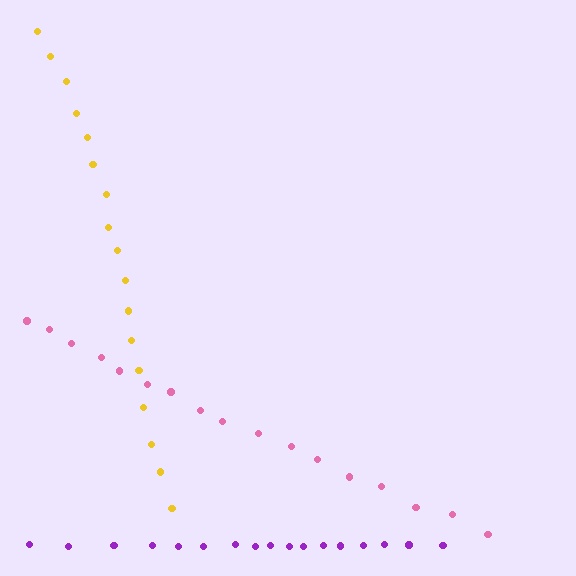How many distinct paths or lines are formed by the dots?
There are 3 distinct paths.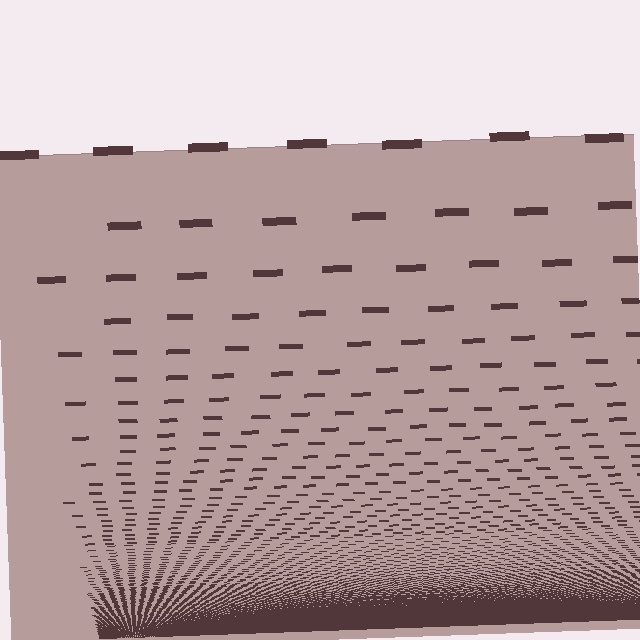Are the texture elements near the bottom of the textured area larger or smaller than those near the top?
Smaller. The gradient is inverted — elements near the bottom are smaller and denser.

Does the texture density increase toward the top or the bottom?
Density increases toward the bottom.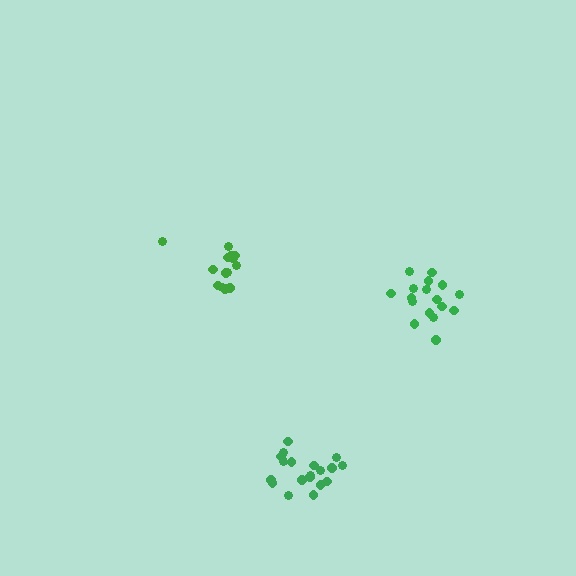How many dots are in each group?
Group 1: 17 dots, Group 2: 14 dots, Group 3: 19 dots (50 total).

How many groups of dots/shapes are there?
There are 3 groups.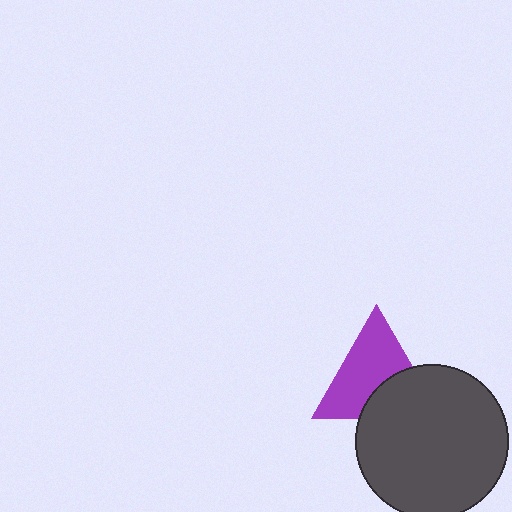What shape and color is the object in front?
The object in front is a dark gray circle.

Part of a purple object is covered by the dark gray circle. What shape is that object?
It is a triangle.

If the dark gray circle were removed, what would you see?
You would see the complete purple triangle.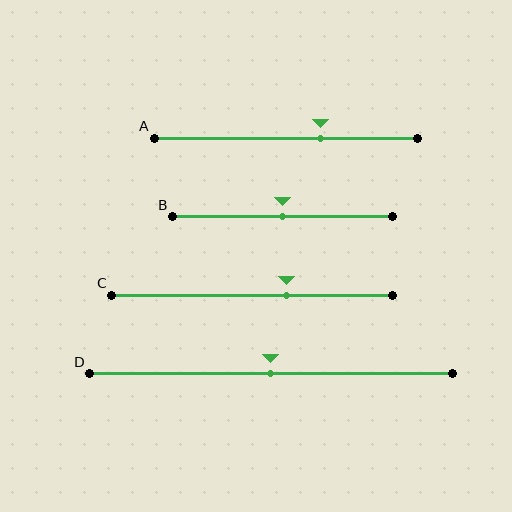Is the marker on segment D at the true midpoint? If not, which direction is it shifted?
Yes, the marker on segment D is at the true midpoint.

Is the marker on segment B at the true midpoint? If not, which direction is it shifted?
Yes, the marker on segment B is at the true midpoint.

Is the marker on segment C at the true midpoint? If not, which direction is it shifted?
No, the marker on segment C is shifted to the right by about 12% of the segment length.